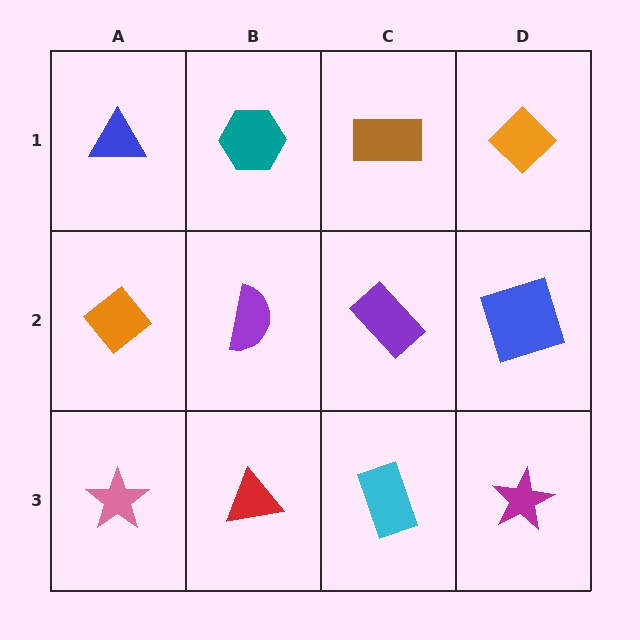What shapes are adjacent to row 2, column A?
A blue triangle (row 1, column A), a pink star (row 3, column A), a purple semicircle (row 2, column B).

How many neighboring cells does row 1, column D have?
2.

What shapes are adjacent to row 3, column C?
A purple rectangle (row 2, column C), a red triangle (row 3, column B), a magenta star (row 3, column D).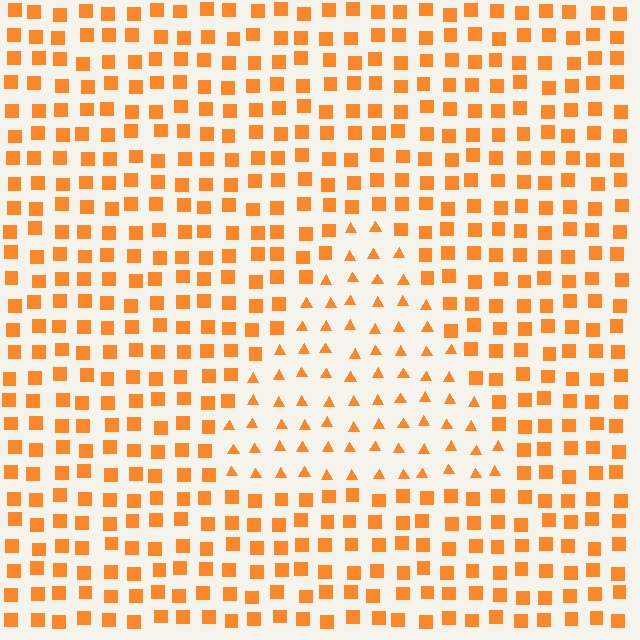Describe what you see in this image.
The image is filled with small orange elements arranged in a uniform grid. A triangle-shaped region contains triangles, while the surrounding area contains squares. The boundary is defined purely by the change in element shape.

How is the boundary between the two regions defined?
The boundary is defined by a change in element shape: triangles inside vs. squares outside. All elements share the same color and spacing.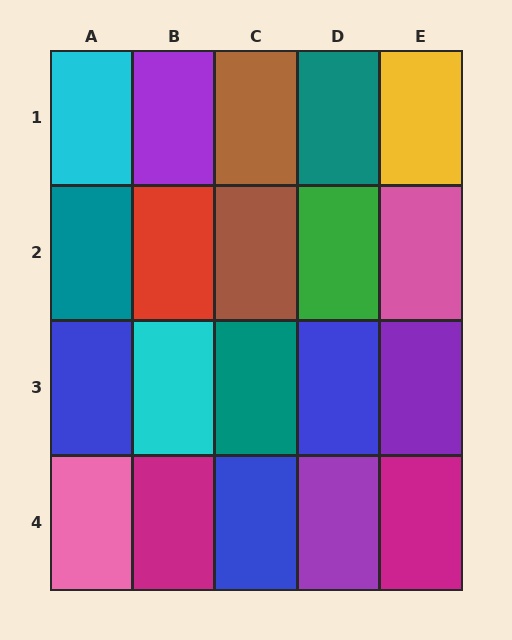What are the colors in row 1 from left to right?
Cyan, purple, brown, teal, yellow.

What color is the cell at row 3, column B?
Cyan.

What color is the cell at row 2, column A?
Teal.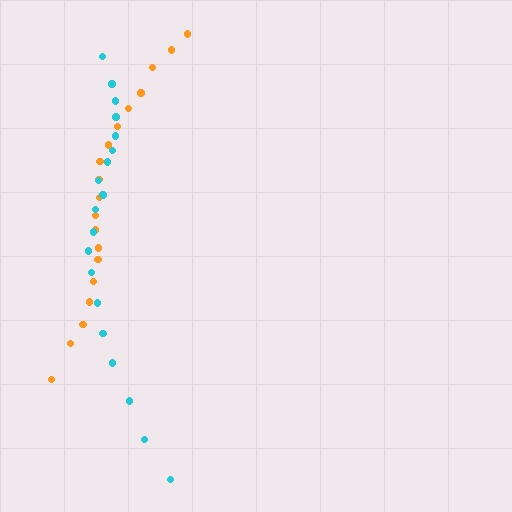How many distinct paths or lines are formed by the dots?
There are 2 distinct paths.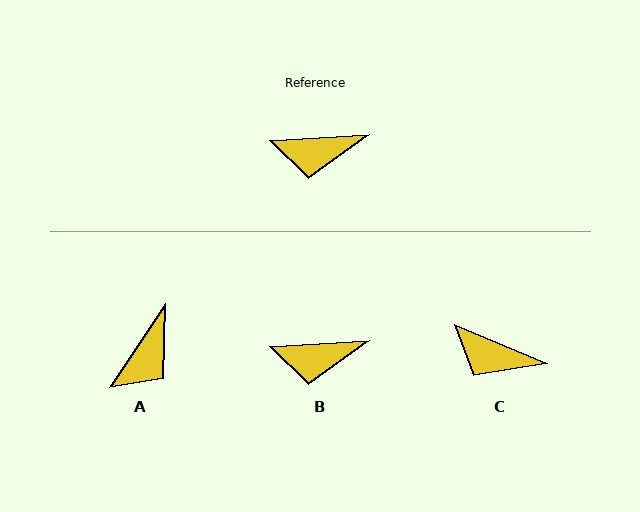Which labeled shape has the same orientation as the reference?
B.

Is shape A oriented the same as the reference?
No, it is off by about 53 degrees.